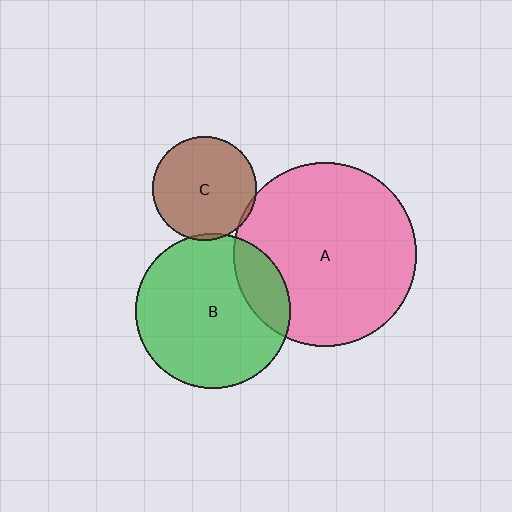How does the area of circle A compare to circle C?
Approximately 3.1 times.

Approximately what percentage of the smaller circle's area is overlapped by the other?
Approximately 5%.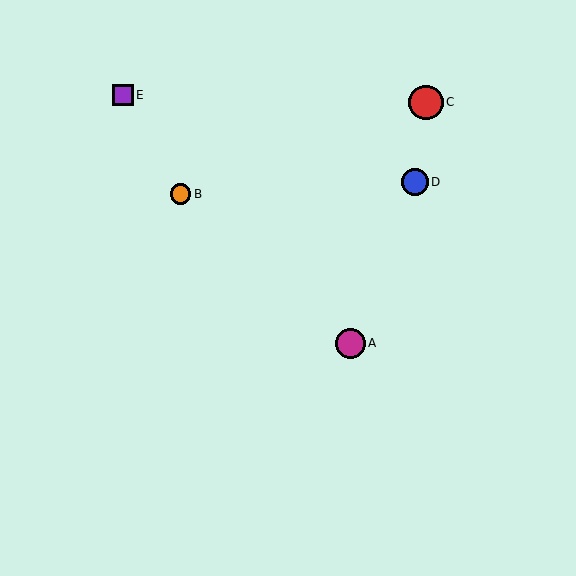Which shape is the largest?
The red circle (labeled C) is the largest.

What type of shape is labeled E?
Shape E is a purple square.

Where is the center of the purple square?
The center of the purple square is at (123, 95).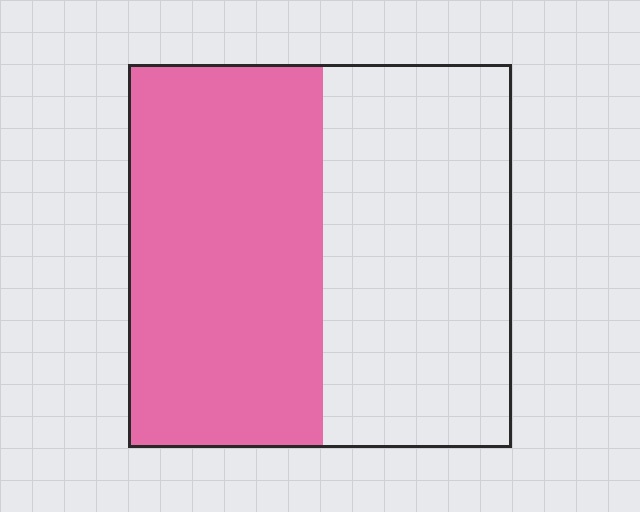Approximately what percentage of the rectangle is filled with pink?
Approximately 50%.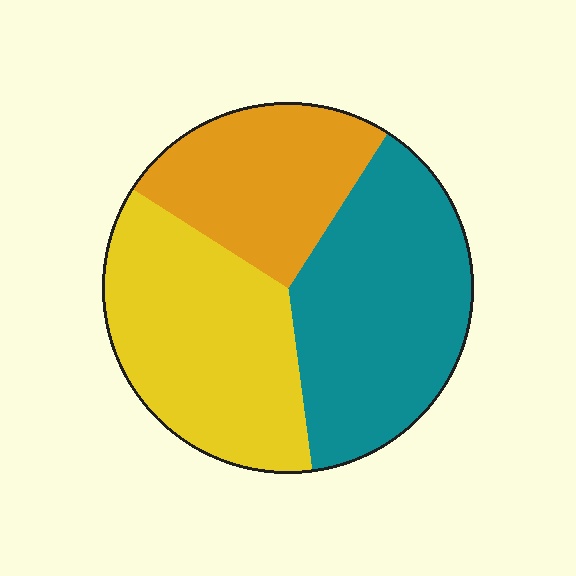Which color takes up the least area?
Orange, at roughly 25%.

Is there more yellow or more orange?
Yellow.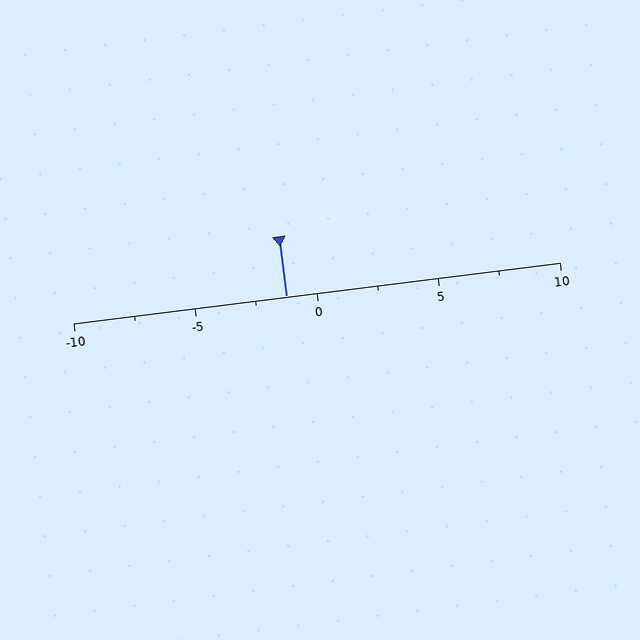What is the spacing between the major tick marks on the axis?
The major ticks are spaced 5 apart.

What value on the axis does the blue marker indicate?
The marker indicates approximately -1.2.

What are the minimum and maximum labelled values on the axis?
The axis runs from -10 to 10.